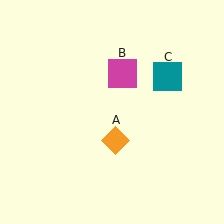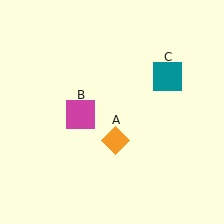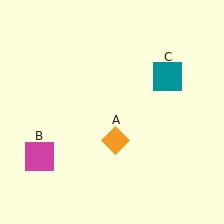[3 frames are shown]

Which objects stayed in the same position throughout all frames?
Orange diamond (object A) and teal square (object C) remained stationary.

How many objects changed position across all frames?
1 object changed position: magenta square (object B).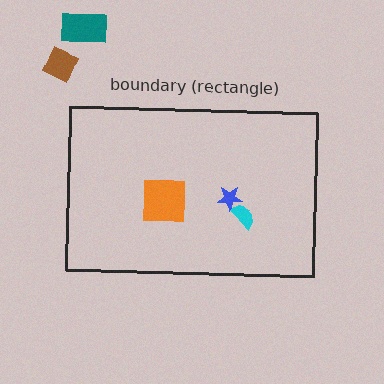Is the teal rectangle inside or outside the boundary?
Outside.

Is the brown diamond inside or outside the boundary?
Outside.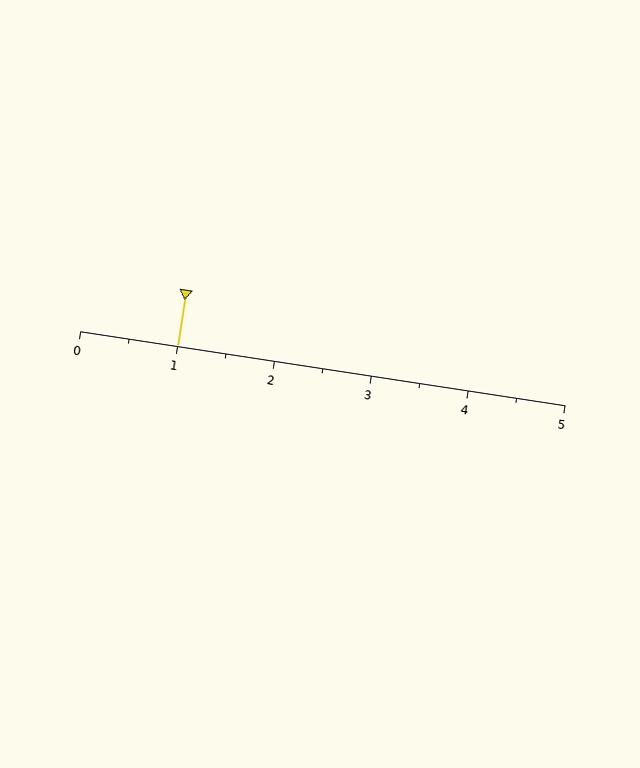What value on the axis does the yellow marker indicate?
The marker indicates approximately 1.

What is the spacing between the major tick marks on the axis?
The major ticks are spaced 1 apart.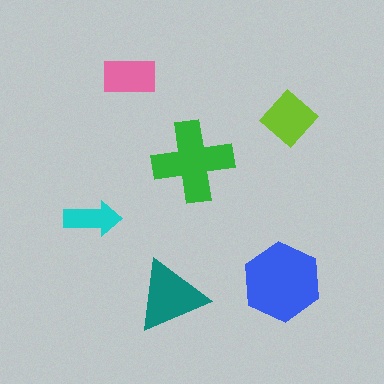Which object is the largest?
The blue hexagon.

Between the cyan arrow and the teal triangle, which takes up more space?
The teal triangle.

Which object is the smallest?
The cyan arrow.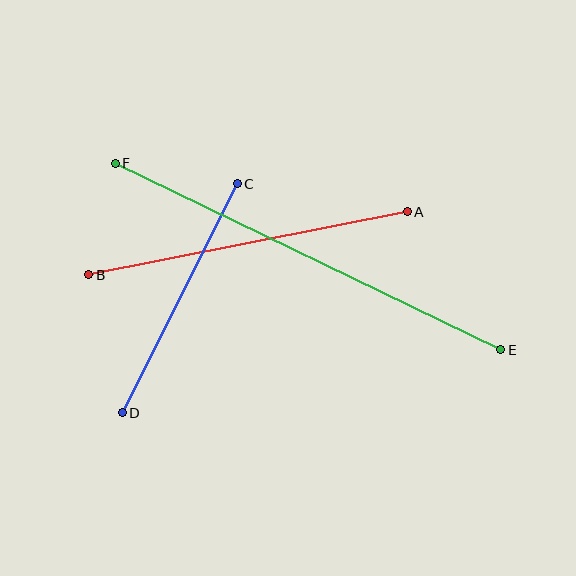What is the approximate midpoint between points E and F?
The midpoint is at approximately (308, 256) pixels.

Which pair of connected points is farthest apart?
Points E and F are farthest apart.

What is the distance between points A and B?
The distance is approximately 325 pixels.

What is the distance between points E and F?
The distance is approximately 429 pixels.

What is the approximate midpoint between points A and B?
The midpoint is at approximately (248, 243) pixels.